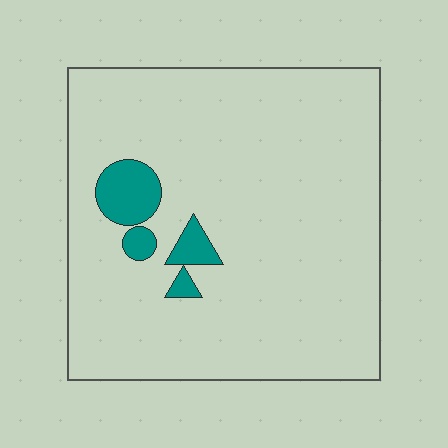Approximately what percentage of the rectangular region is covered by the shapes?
Approximately 5%.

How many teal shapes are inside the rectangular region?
4.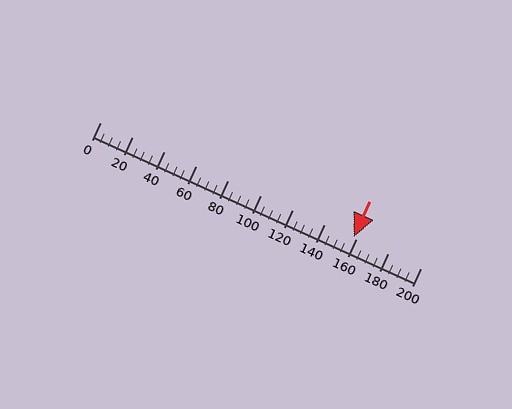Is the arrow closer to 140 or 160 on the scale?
The arrow is closer to 160.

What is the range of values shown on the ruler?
The ruler shows values from 0 to 200.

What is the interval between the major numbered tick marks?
The major tick marks are spaced 20 units apart.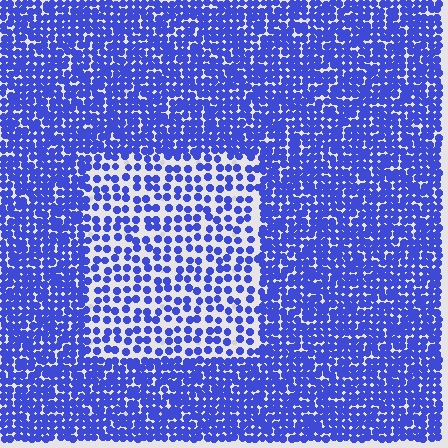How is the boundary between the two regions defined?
The boundary is defined by a change in element density (approximately 2.1x ratio). All elements are the same color, size, and shape.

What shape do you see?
I see a rectangle.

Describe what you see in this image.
The image contains small blue elements arranged at two different densities. A rectangle-shaped region is visible where the elements are less densely packed than the surrounding area.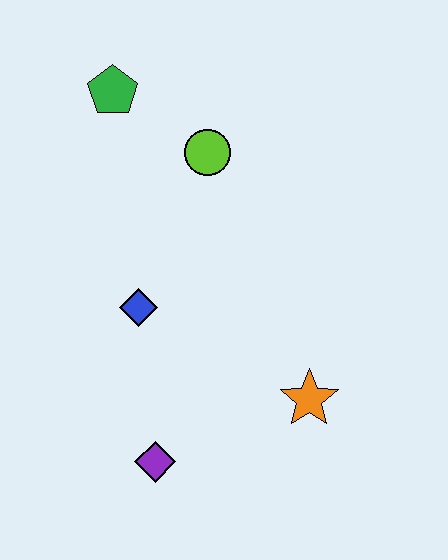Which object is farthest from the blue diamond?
The green pentagon is farthest from the blue diamond.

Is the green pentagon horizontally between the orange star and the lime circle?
No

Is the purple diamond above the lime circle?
No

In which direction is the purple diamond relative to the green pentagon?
The purple diamond is below the green pentagon.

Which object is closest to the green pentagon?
The lime circle is closest to the green pentagon.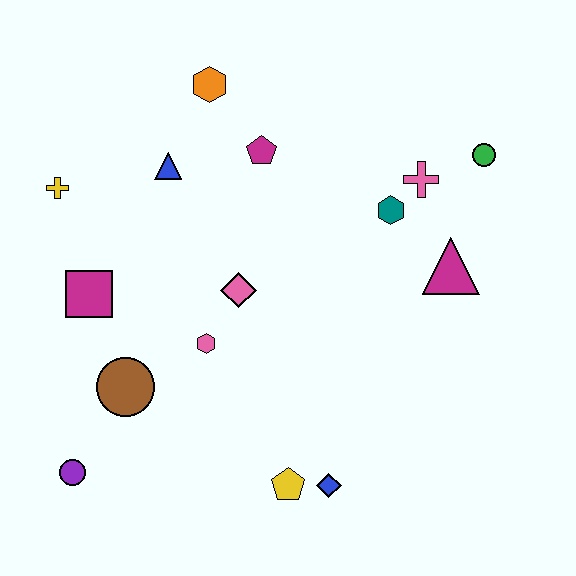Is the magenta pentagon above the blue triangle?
Yes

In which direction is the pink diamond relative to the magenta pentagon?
The pink diamond is below the magenta pentagon.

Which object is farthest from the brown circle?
The green circle is farthest from the brown circle.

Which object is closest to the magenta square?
The brown circle is closest to the magenta square.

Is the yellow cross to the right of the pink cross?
No